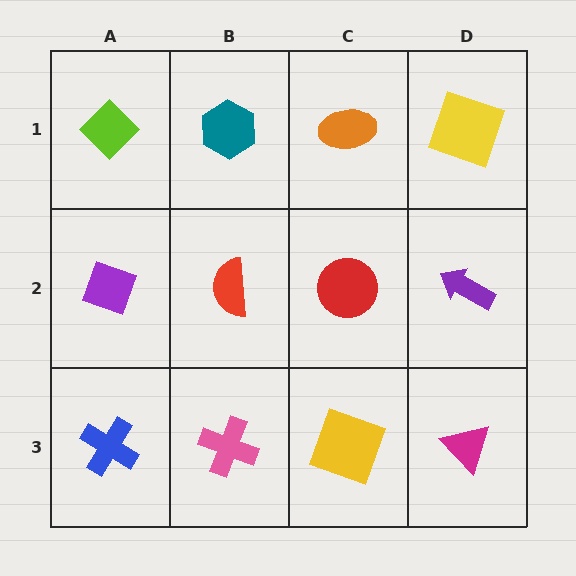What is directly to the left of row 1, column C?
A teal hexagon.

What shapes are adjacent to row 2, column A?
A lime diamond (row 1, column A), a blue cross (row 3, column A), a red semicircle (row 2, column B).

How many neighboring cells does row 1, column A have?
2.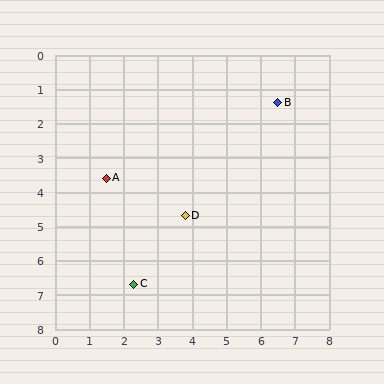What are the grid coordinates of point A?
Point A is at approximately (1.5, 3.6).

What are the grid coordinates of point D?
Point D is at approximately (3.8, 4.7).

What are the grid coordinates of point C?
Point C is at approximately (2.3, 6.7).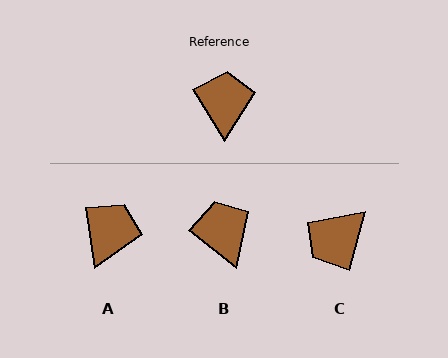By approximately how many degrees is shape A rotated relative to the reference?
Approximately 22 degrees clockwise.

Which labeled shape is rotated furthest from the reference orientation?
C, about 134 degrees away.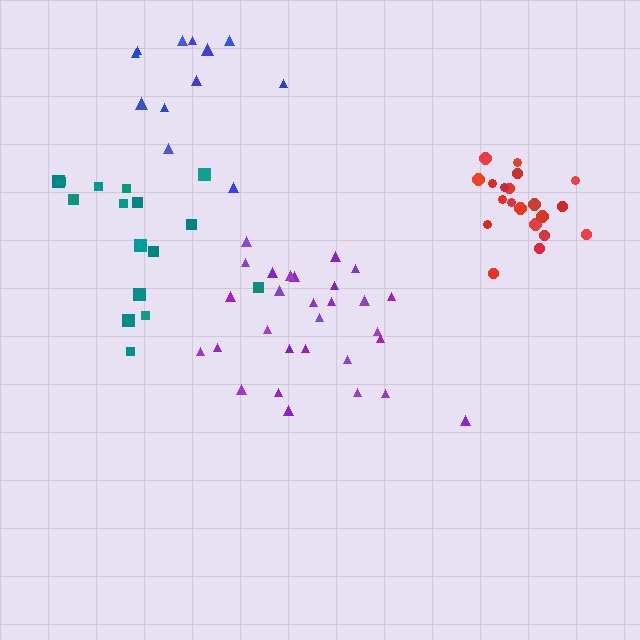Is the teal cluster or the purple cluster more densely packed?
Purple.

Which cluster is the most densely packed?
Red.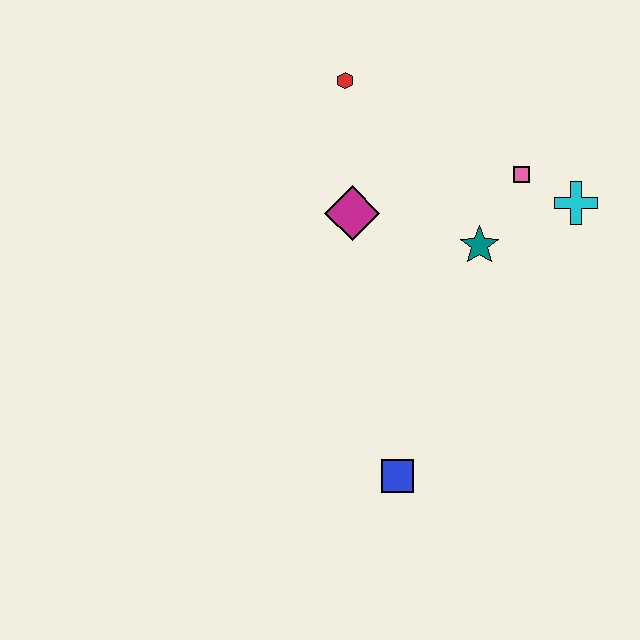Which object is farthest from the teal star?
The blue square is farthest from the teal star.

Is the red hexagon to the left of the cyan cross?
Yes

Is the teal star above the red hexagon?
No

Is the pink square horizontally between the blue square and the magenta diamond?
No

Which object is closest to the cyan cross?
The pink square is closest to the cyan cross.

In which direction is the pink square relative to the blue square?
The pink square is above the blue square.